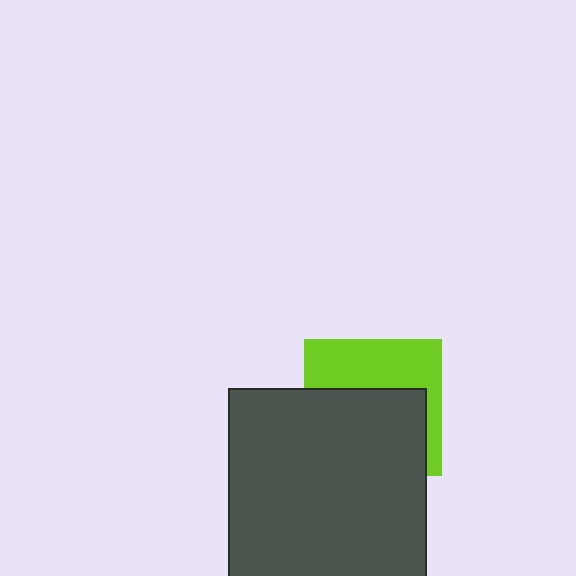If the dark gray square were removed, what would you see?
You would see the complete lime square.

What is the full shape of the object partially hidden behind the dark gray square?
The partially hidden object is a lime square.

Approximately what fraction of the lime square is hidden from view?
Roughly 58% of the lime square is hidden behind the dark gray square.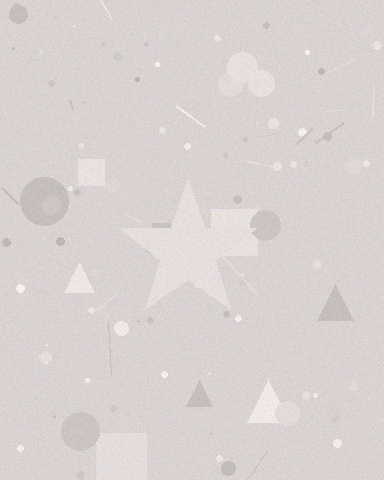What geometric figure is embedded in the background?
A star is embedded in the background.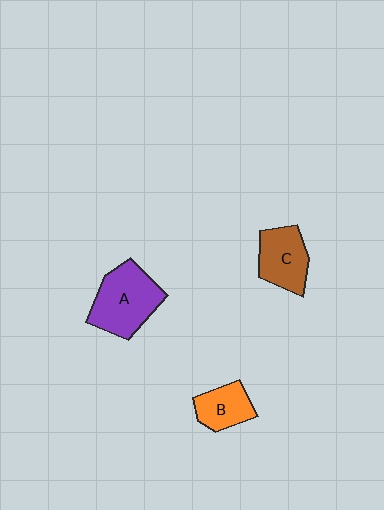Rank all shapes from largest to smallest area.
From largest to smallest: A (purple), C (brown), B (orange).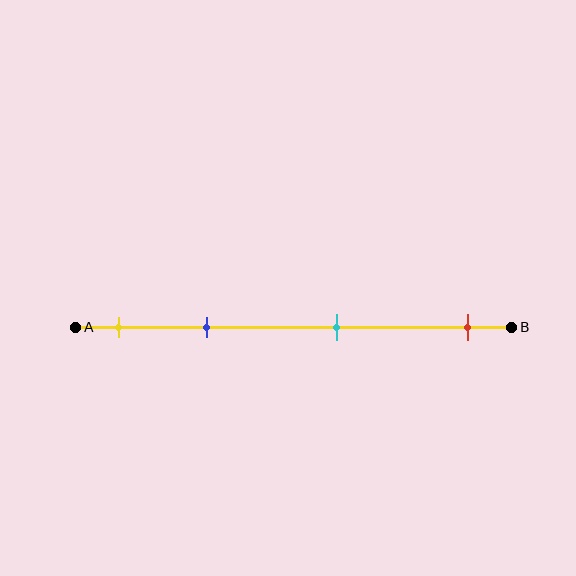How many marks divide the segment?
There are 4 marks dividing the segment.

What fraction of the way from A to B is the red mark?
The red mark is approximately 90% (0.9) of the way from A to B.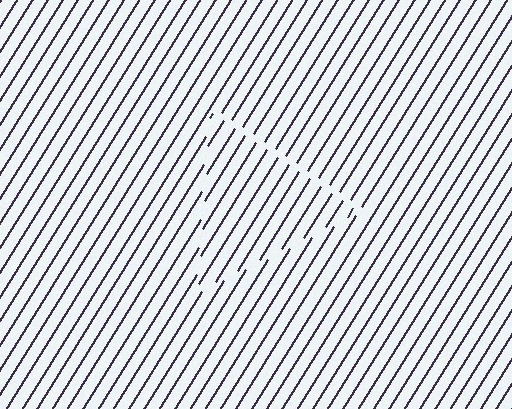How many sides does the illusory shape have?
3 sides — the line-ends trace a triangle.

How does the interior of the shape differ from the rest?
The interior of the shape contains the same grating, shifted by half a period — the contour is defined by the phase discontinuity where line-ends from the inner and outer gratings abut.